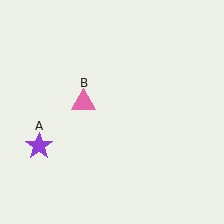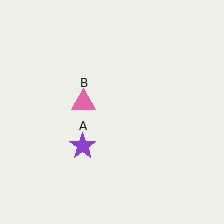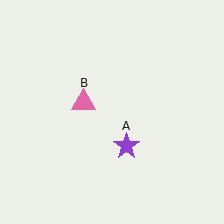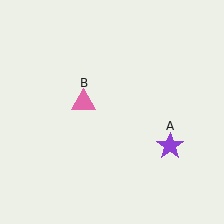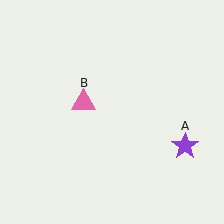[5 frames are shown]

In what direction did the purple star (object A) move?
The purple star (object A) moved right.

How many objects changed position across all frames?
1 object changed position: purple star (object A).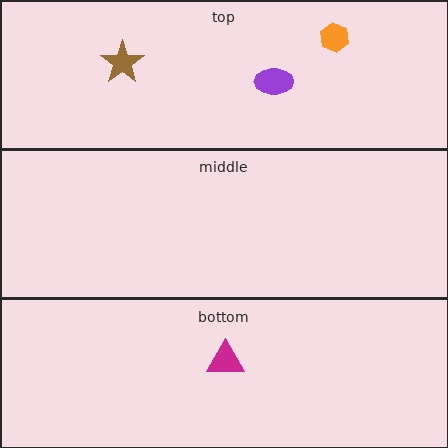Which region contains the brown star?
The top region.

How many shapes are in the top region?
3.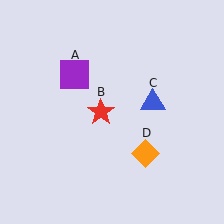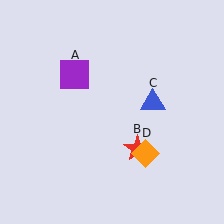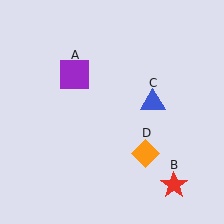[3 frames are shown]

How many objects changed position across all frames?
1 object changed position: red star (object B).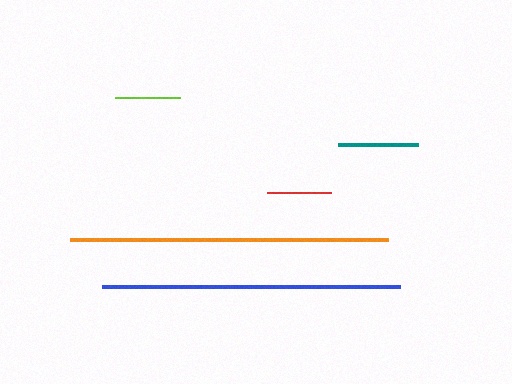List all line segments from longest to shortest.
From longest to shortest: orange, blue, teal, lime, red.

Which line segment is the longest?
The orange line is the longest at approximately 318 pixels.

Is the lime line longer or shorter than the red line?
The lime line is longer than the red line.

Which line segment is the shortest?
The red line is the shortest at approximately 63 pixels.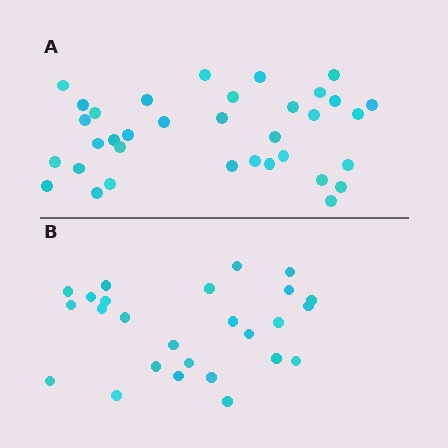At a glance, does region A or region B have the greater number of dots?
Region A (the top region) has more dots.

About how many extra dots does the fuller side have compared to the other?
Region A has roughly 8 or so more dots than region B.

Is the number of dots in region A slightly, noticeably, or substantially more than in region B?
Region A has noticeably more, but not dramatically so. The ratio is roughly 1.3 to 1.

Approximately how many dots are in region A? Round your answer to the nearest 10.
About 40 dots. (The exact count is 35, which rounds to 40.)